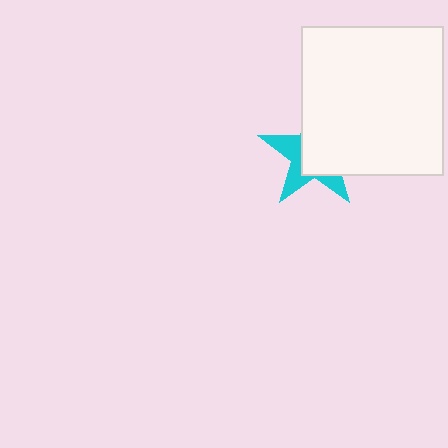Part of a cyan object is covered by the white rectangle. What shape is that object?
It is a star.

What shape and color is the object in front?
The object in front is a white rectangle.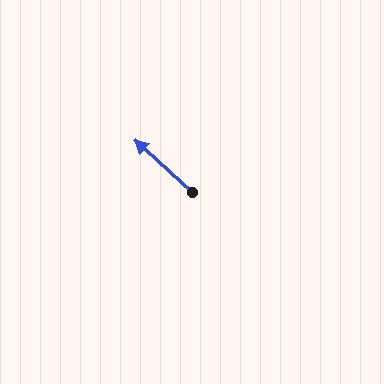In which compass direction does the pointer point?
Northwest.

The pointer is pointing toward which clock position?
Roughly 10 o'clock.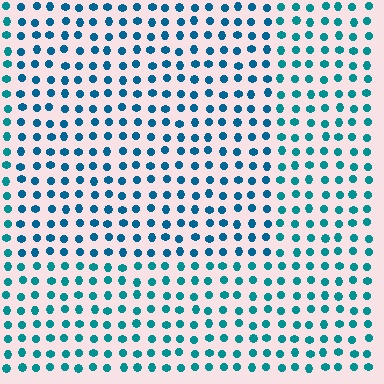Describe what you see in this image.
The image is filled with small teal elements in a uniform arrangement. A rectangle-shaped region is visible where the elements are tinted to a slightly different hue, forming a subtle color boundary.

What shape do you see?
I see a rectangle.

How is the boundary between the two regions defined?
The boundary is defined purely by a slight shift in hue (about 19 degrees). Spacing, size, and orientation are identical on both sides.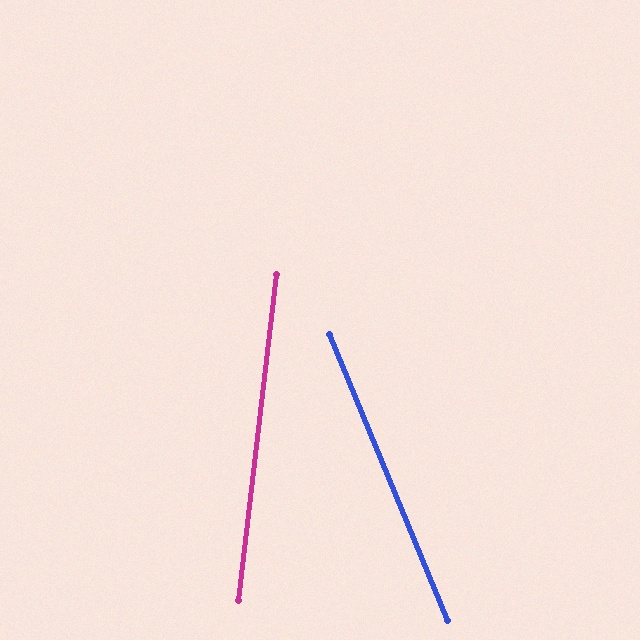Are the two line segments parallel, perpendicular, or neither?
Neither parallel nor perpendicular — they differ by about 29°.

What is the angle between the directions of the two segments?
Approximately 29 degrees.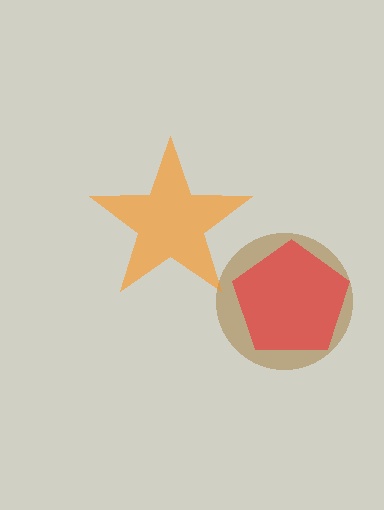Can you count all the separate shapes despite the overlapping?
Yes, there are 3 separate shapes.